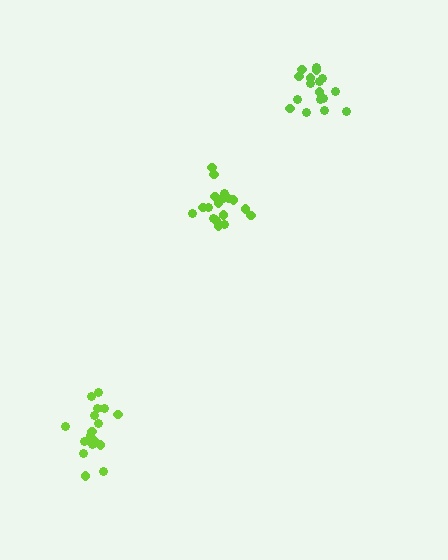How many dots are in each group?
Group 1: 18 dots, Group 2: 17 dots, Group 3: 18 dots (53 total).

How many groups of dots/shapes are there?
There are 3 groups.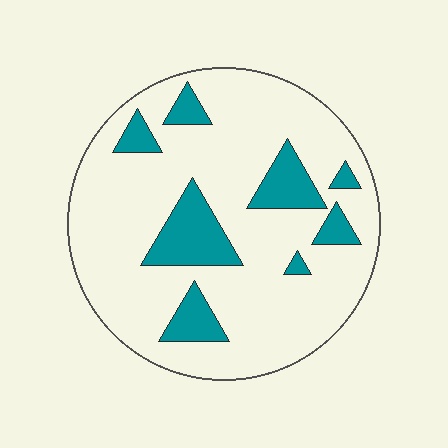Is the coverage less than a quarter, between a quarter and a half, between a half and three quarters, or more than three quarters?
Less than a quarter.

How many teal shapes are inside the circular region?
8.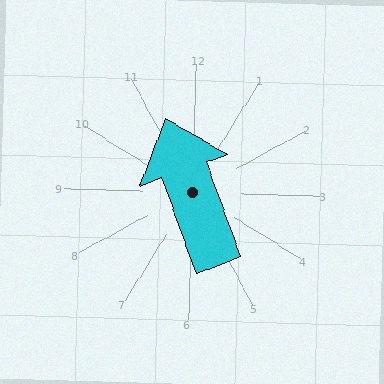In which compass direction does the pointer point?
North.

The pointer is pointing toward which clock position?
Roughly 11 o'clock.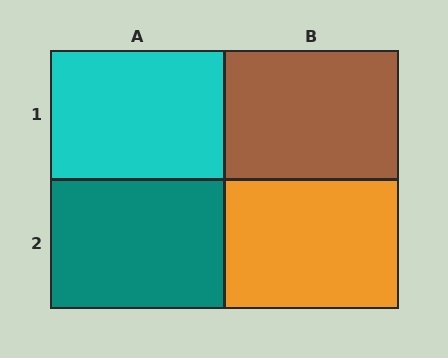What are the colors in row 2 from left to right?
Teal, orange.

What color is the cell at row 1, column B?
Brown.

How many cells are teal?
1 cell is teal.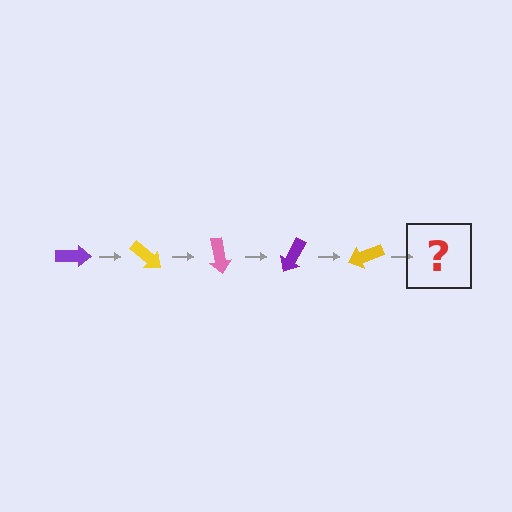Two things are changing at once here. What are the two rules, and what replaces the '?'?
The two rules are that it rotates 40 degrees each step and the color cycles through purple, yellow, and pink. The '?' should be a pink arrow, rotated 200 degrees from the start.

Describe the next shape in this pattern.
It should be a pink arrow, rotated 200 degrees from the start.